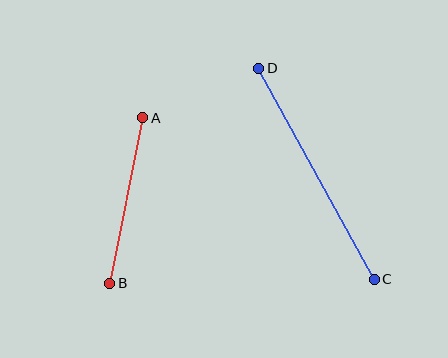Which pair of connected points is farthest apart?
Points C and D are farthest apart.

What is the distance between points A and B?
The distance is approximately 169 pixels.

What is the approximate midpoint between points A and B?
The midpoint is at approximately (126, 201) pixels.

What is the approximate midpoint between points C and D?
The midpoint is at approximately (316, 174) pixels.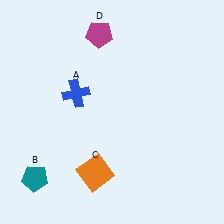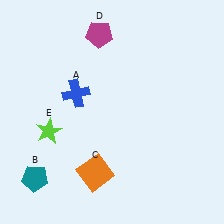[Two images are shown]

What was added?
A lime star (E) was added in Image 2.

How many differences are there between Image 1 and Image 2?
There is 1 difference between the two images.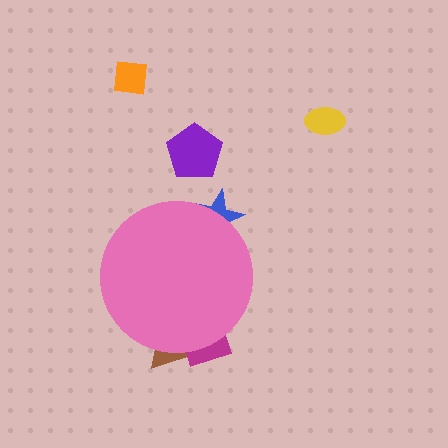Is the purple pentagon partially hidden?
No, the purple pentagon is fully visible.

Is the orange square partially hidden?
No, the orange square is fully visible.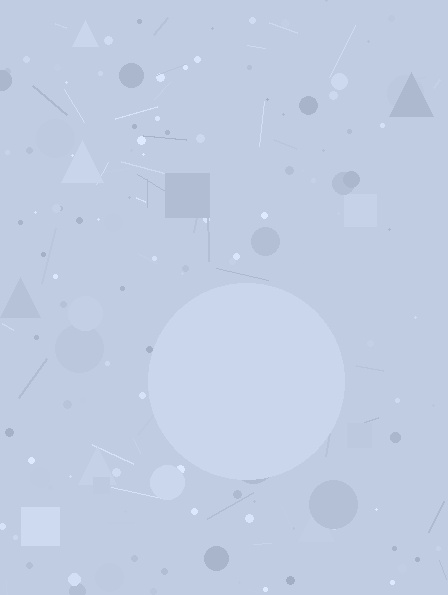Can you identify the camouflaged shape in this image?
The camouflaged shape is a circle.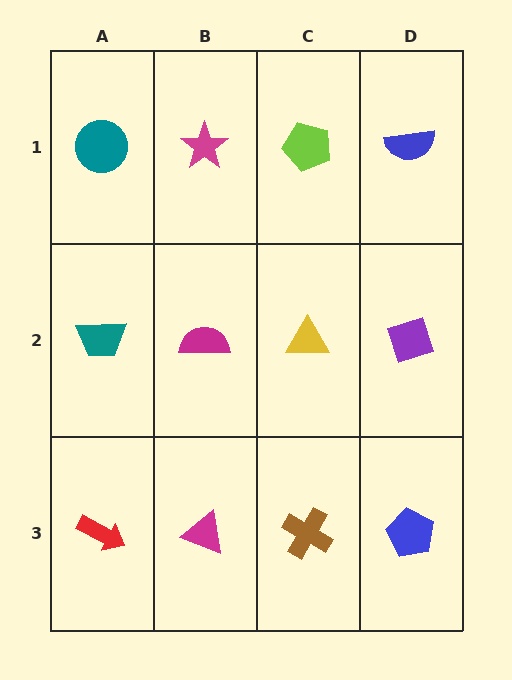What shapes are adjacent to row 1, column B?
A magenta semicircle (row 2, column B), a teal circle (row 1, column A), a lime pentagon (row 1, column C).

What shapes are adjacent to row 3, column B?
A magenta semicircle (row 2, column B), a red arrow (row 3, column A), a brown cross (row 3, column C).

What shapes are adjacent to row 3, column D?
A purple diamond (row 2, column D), a brown cross (row 3, column C).